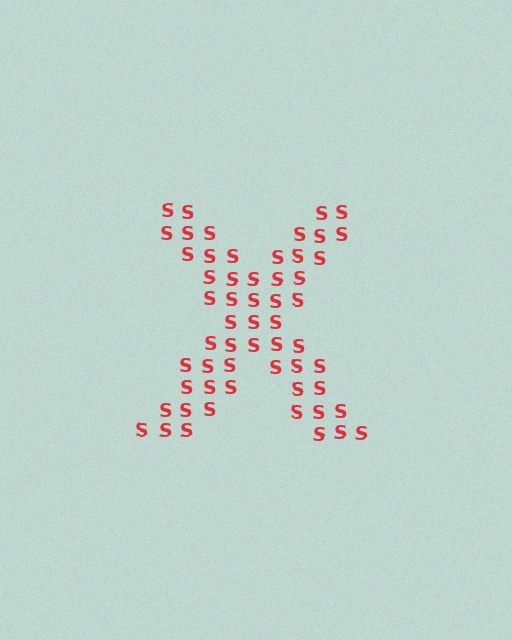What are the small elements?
The small elements are letter S's.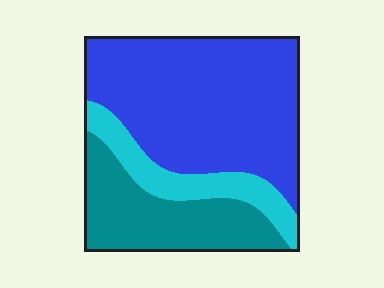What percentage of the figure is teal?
Teal covers roughly 25% of the figure.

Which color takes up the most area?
Blue, at roughly 60%.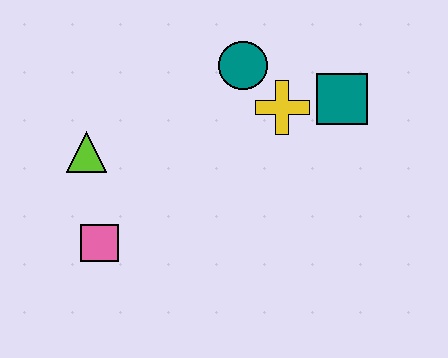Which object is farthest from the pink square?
The teal square is farthest from the pink square.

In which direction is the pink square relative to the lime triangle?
The pink square is below the lime triangle.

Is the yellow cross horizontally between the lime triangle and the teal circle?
No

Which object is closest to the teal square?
The yellow cross is closest to the teal square.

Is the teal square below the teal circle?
Yes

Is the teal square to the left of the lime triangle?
No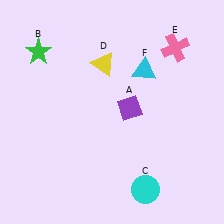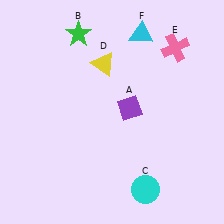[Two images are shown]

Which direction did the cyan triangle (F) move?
The cyan triangle (F) moved up.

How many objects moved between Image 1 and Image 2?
2 objects moved between the two images.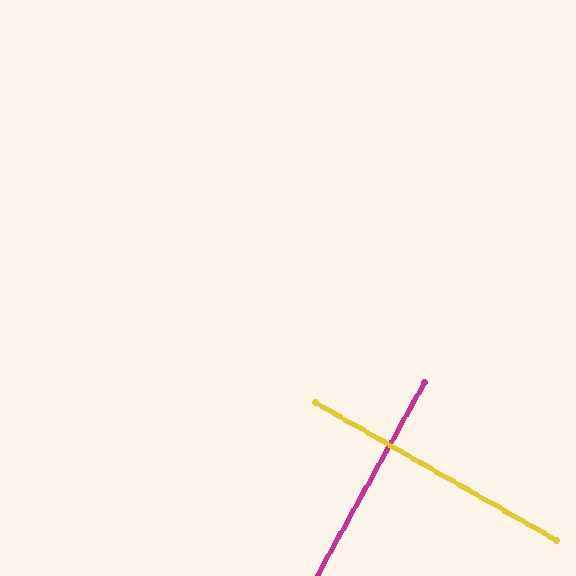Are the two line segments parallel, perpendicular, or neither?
Perpendicular — they meet at approximately 89°.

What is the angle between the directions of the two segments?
Approximately 89 degrees.